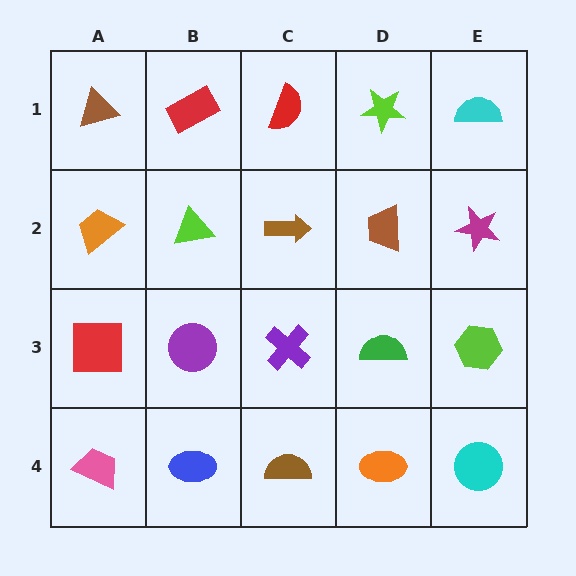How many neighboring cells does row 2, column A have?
3.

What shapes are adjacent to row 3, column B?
A lime triangle (row 2, column B), a blue ellipse (row 4, column B), a red square (row 3, column A), a purple cross (row 3, column C).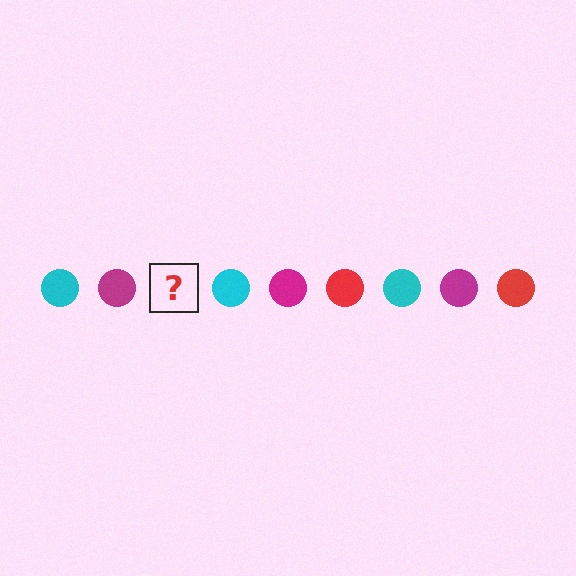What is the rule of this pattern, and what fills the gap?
The rule is that the pattern cycles through cyan, magenta, red circles. The gap should be filled with a red circle.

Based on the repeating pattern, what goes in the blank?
The blank should be a red circle.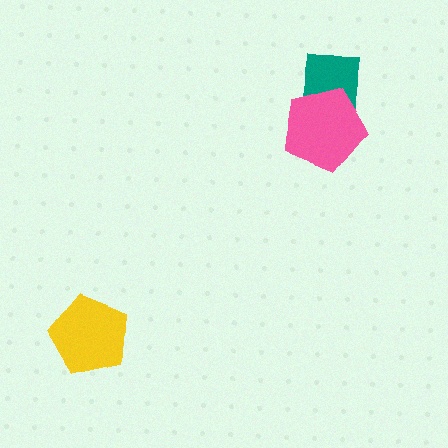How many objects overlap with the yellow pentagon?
0 objects overlap with the yellow pentagon.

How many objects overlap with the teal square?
1 object overlaps with the teal square.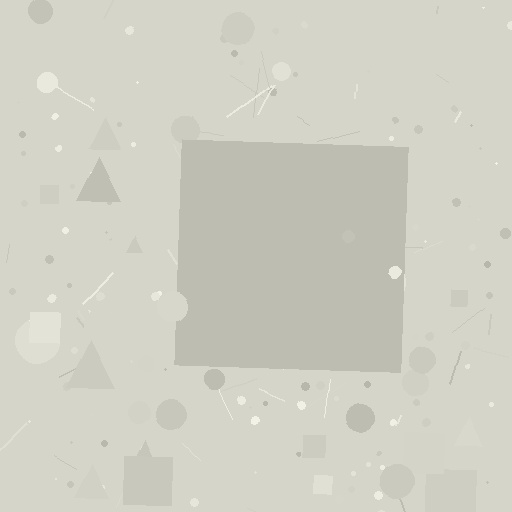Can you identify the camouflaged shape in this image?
The camouflaged shape is a square.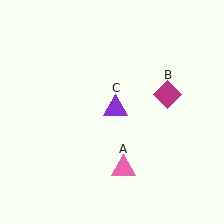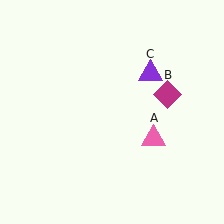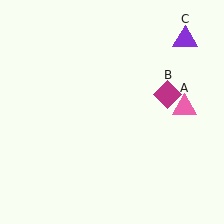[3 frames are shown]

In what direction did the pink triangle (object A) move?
The pink triangle (object A) moved up and to the right.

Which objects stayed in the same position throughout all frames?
Magenta diamond (object B) remained stationary.